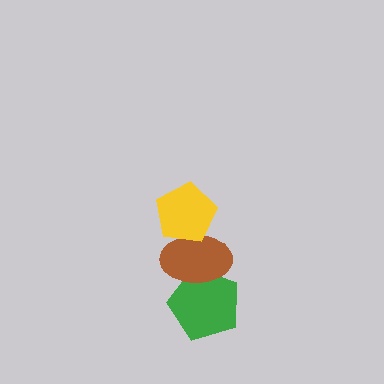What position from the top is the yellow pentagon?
The yellow pentagon is 1st from the top.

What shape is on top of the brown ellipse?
The yellow pentagon is on top of the brown ellipse.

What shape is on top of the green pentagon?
The brown ellipse is on top of the green pentagon.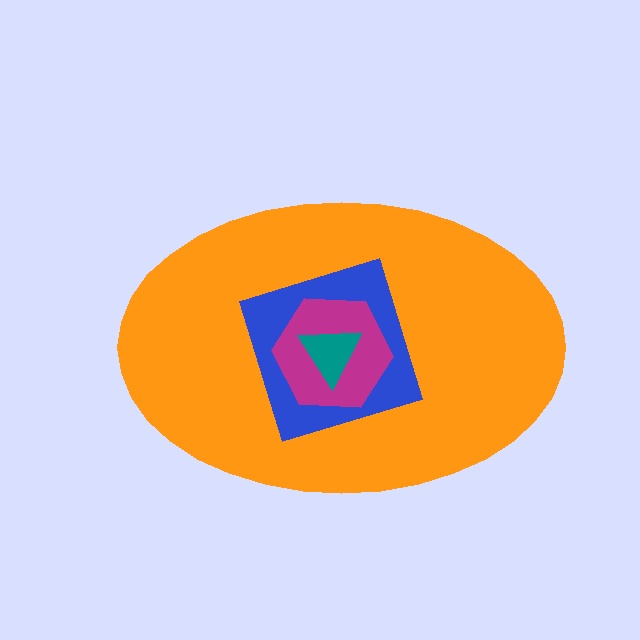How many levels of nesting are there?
4.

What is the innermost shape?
The teal triangle.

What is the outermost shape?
The orange ellipse.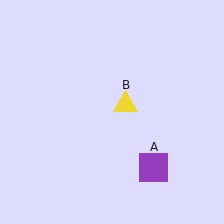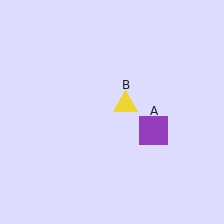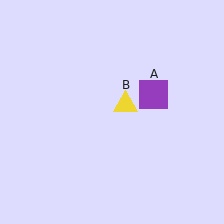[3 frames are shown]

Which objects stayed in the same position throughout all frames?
Yellow triangle (object B) remained stationary.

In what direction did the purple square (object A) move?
The purple square (object A) moved up.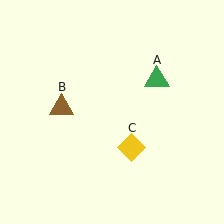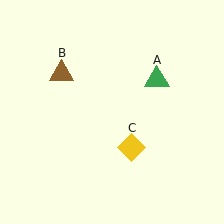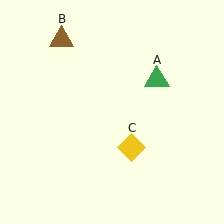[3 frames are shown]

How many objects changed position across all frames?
1 object changed position: brown triangle (object B).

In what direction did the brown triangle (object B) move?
The brown triangle (object B) moved up.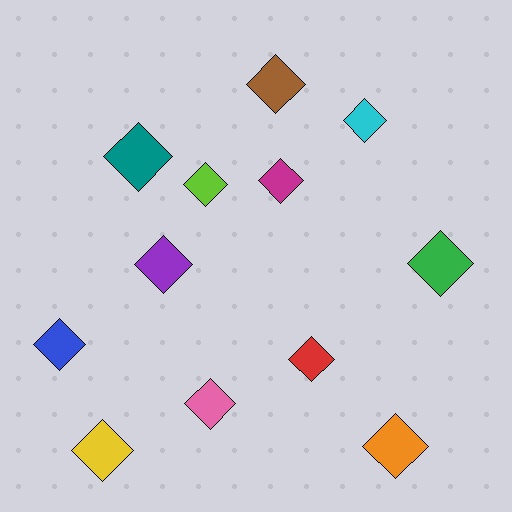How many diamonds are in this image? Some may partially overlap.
There are 12 diamonds.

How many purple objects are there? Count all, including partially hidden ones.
There is 1 purple object.